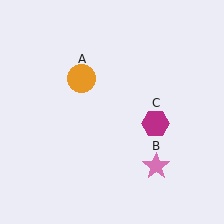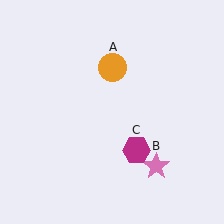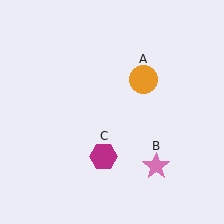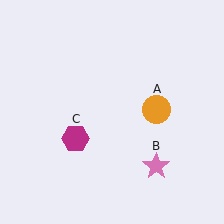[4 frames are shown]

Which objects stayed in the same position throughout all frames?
Pink star (object B) remained stationary.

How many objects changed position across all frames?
2 objects changed position: orange circle (object A), magenta hexagon (object C).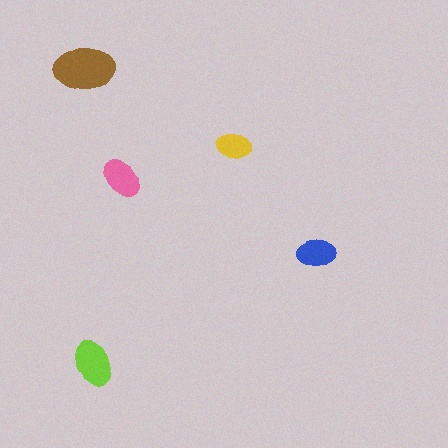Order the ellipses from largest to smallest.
the brown one, the lime one, the pink one, the blue one, the yellow one.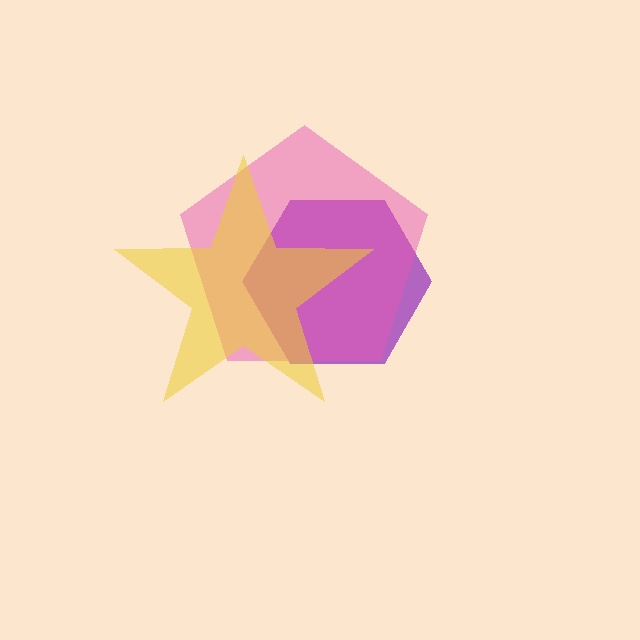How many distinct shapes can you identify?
There are 3 distinct shapes: a purple hexagon, a pink pentagon, a yellow star.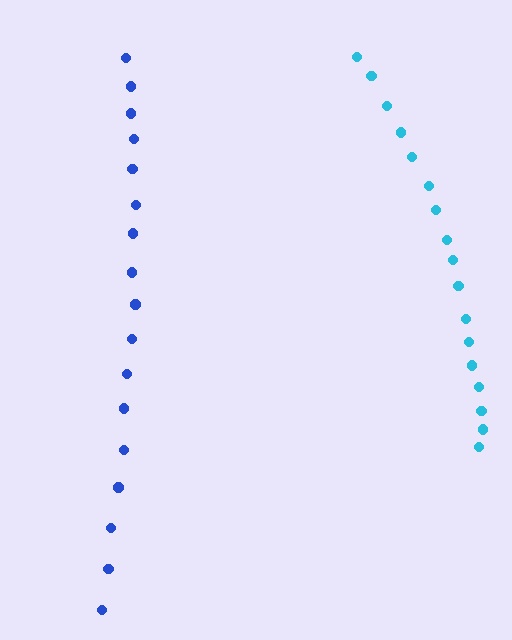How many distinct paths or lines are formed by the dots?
There are 2 distinct paths.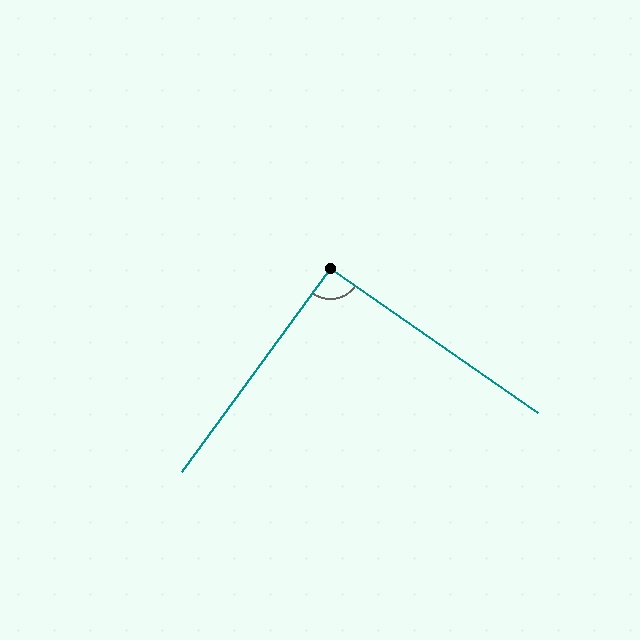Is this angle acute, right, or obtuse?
It is approximately a right angle.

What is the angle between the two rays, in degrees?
Approximately 91 degrees.